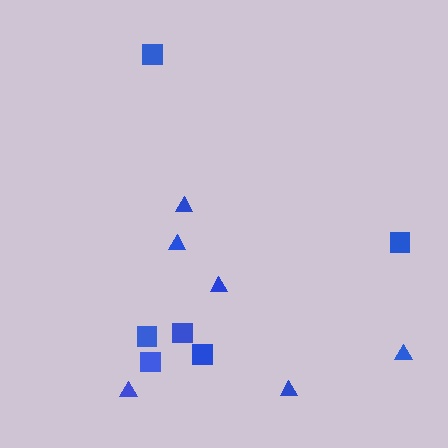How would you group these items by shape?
There are 2 groups: one group of triangles (6) and one group of squares (6).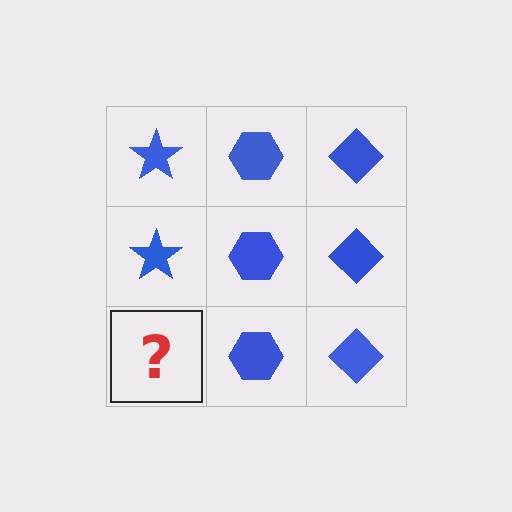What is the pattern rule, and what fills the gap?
The rule is that each column has a consistent shape. The gap should be filled with a blue star.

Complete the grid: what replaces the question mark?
The question mark should be replaced with a blue star.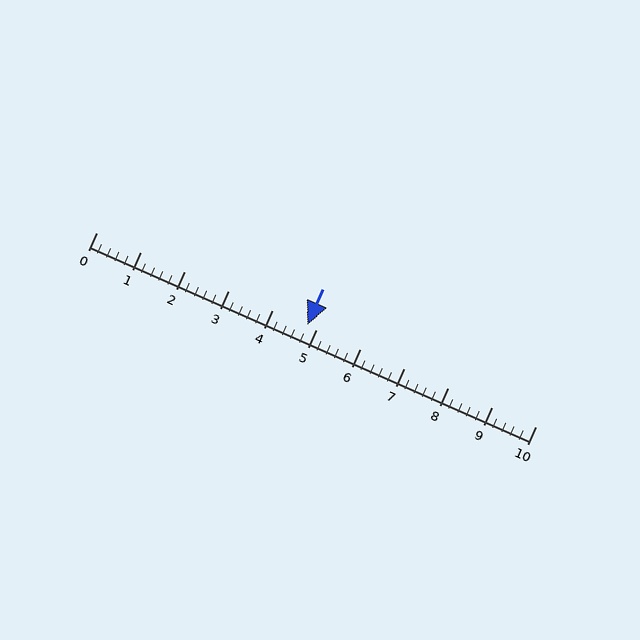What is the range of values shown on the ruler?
The ruler shows values from 0 to 10.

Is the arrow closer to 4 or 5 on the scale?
The arrow is closer to 5.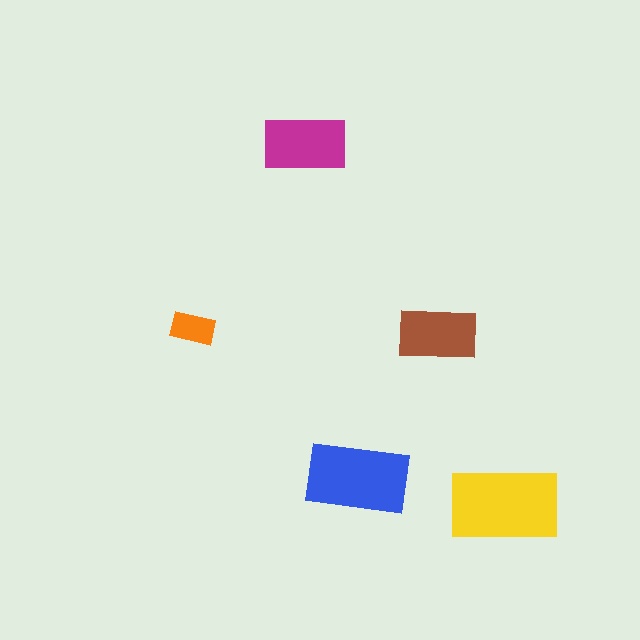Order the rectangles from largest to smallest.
the yellow one, the blue one, the magenta one, the brown one, the orange one.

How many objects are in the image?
There are 5 objects in the image.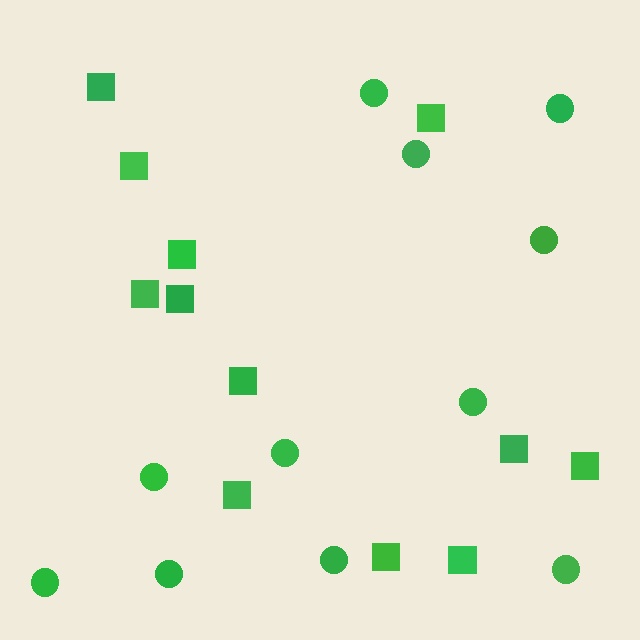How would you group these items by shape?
There are 2 groups: one group of circles (11) and one group of squares (12).